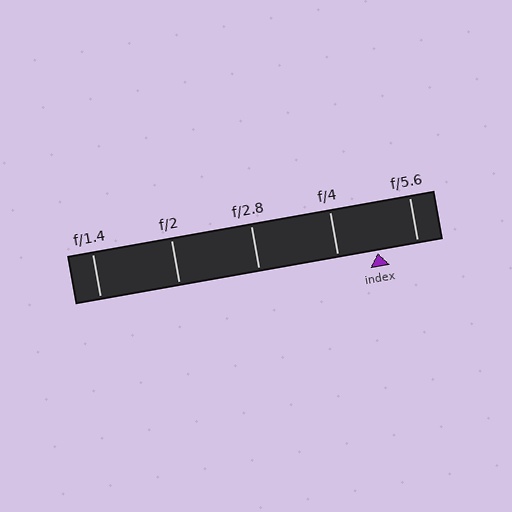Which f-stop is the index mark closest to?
The index mark is closest to f/5.6.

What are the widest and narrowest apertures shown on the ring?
The widest aperture shown is f/1.4 and the narrowest is f/5.6.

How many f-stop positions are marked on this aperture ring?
There are 5 f-stop positions marked.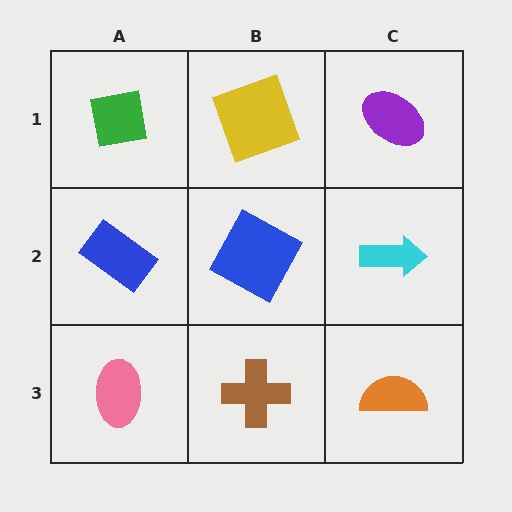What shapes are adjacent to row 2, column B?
A yellow square (row 1, column B), a brown cross (row 3, column B), a blue rectangle (row 2, column A), a cyan arrow (row 2, column C).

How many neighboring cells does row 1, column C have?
2.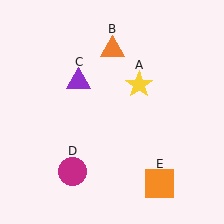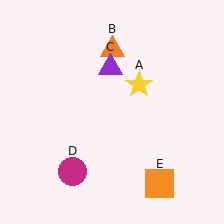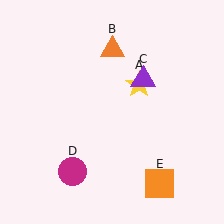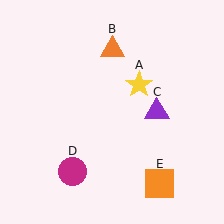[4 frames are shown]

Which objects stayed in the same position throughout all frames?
Yellow star (object A) and orange triangle (object B) and magenta circle (object D) and orange square (object E) remained stationary.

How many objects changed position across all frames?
1 object changed position: purple triangle (object C).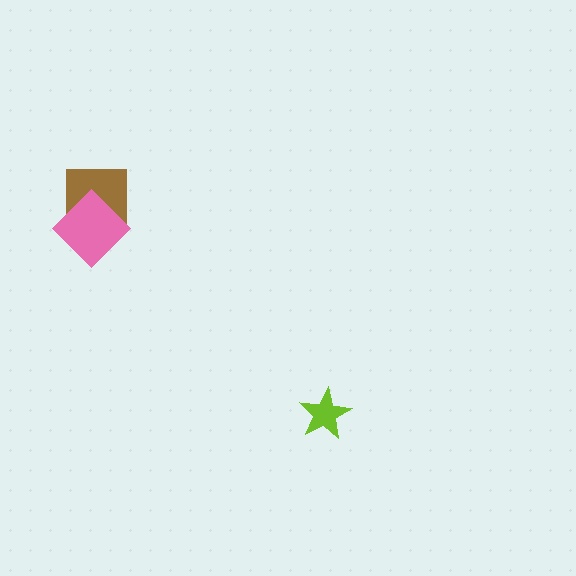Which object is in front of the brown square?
The pink diamond is in front of the brown square.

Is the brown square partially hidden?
Yes, it is partially covered by another shape.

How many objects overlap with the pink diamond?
1 object overlaps with the pink diamond.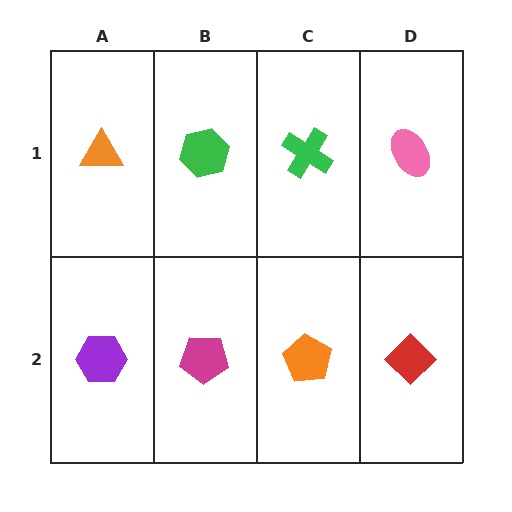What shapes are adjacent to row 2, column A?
An orange triangle (row 1, column A), a magenta pentagon (row 2, column B).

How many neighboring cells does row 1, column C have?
3.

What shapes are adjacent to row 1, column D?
A red diamond (row 2, column D), a green cross (row 1, column C).